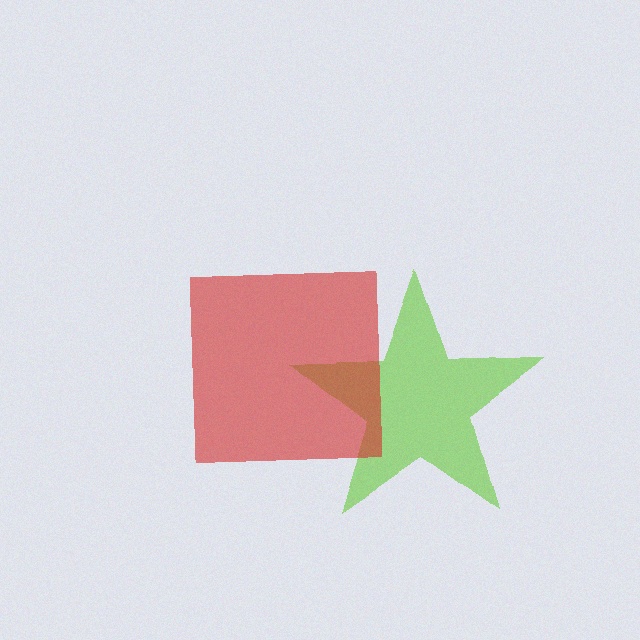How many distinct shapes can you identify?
There are 2 distinct shapes: a lime star, a red square.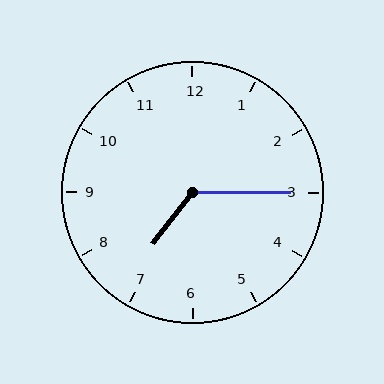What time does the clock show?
7:15.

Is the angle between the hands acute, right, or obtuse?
It is obtuse.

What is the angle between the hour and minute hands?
Approximately 128 degrees.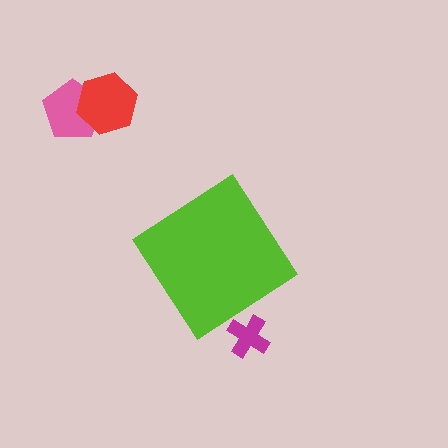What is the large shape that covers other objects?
A lime diamond.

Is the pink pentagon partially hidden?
No, the pink pentagon is fully visible.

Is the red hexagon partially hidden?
No, the red hexagon is fully visible.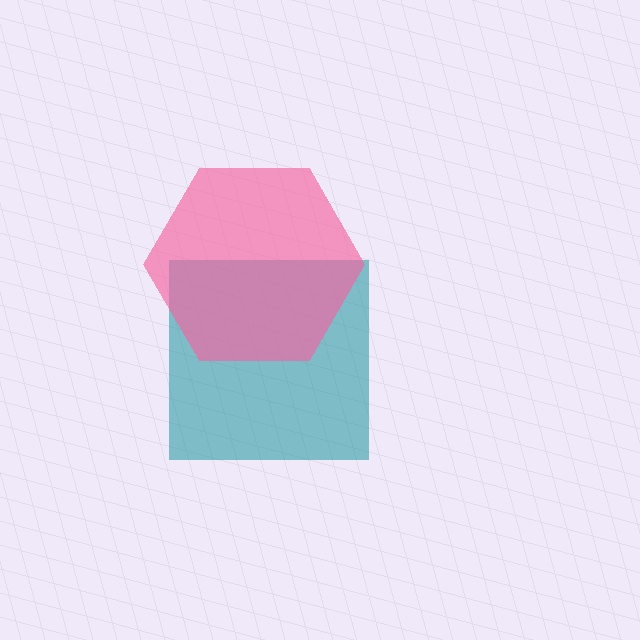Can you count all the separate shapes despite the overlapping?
Yes, there are 2 separate shapes.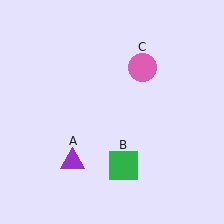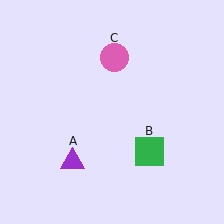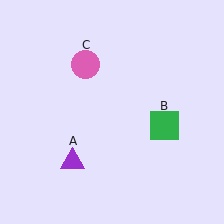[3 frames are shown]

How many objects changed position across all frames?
2 objects changed position: green square (object B), pink circle (object C).